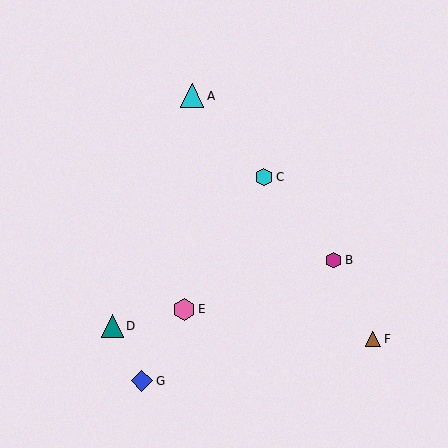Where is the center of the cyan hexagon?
The center of the cyan hexagon is at (264, 177).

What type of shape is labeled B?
Shape B is a magenta hexagon.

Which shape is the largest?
The cyan triangle (labeled A) is the largest.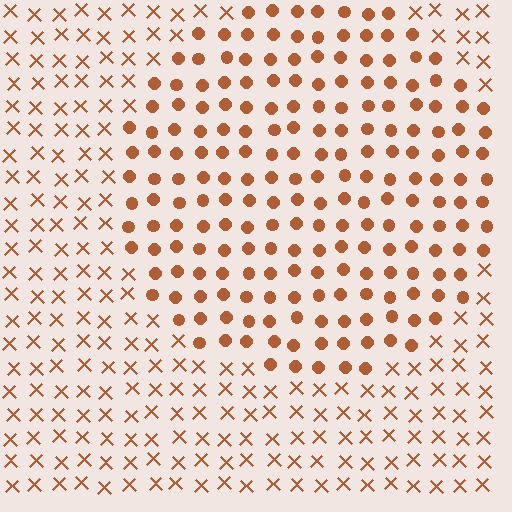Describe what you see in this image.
The image is filled with small brown elements arranged in a uniform grid. A circle-shaped region contains circles, while the surrounding area contains X marks. The boundary is defined purely by the change in element shape.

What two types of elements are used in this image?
The image uses circles inside the circle region and X marks outside it.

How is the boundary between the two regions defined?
The boundary is defined by a change in element shape: circles inside vs. X marks outside. All elements share the same color and spacing.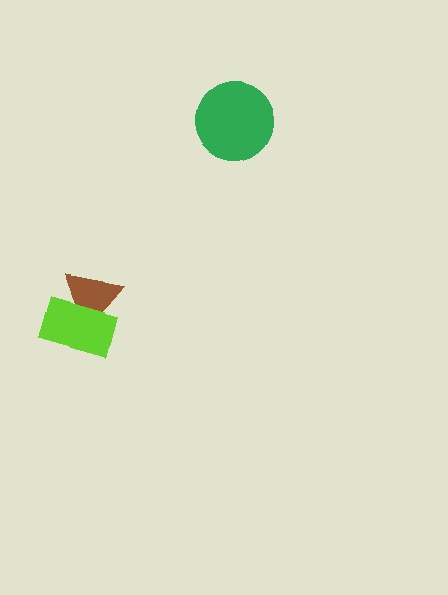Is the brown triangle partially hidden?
Yes, it is partially covered by another shape.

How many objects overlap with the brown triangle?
1 object overlaps with the brown triangle.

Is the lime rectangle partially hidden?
No, no other shape covers it.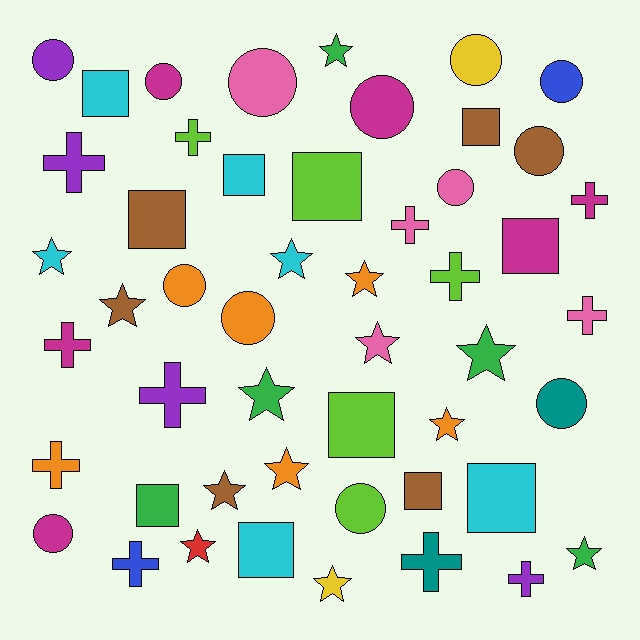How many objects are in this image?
There are 50 objects.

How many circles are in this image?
There are 13 circles.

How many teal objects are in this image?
There are 2 teal objects.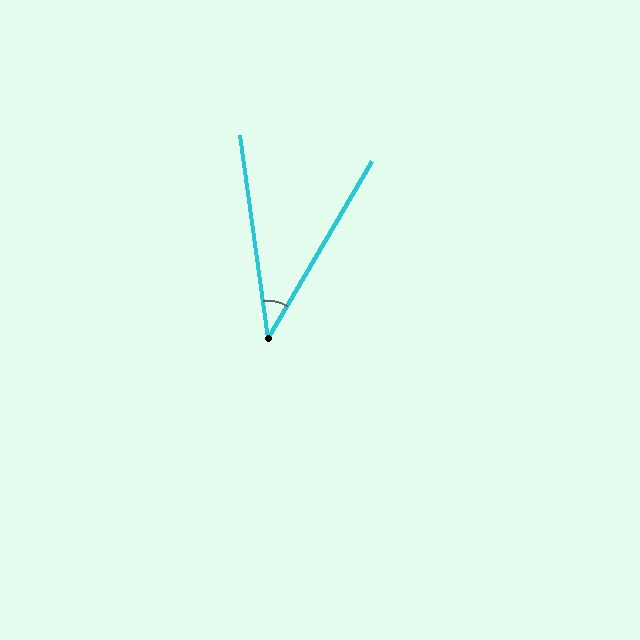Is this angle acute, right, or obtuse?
It is acute.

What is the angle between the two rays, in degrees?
Approximately 38 degrees.